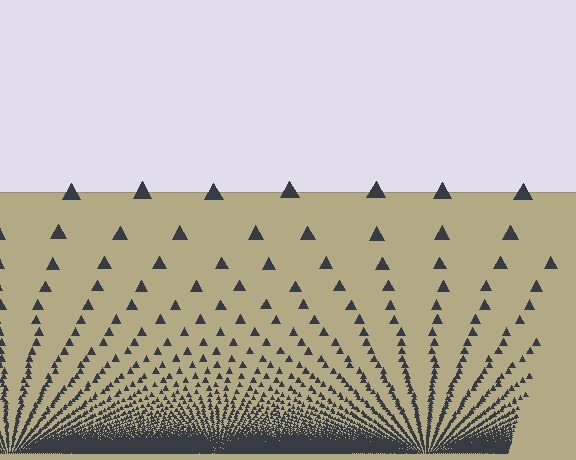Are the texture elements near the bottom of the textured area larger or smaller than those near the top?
Smaller. The gradient is inverted — elements near the bottom are smaller and denser.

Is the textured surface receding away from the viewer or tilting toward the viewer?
The surface appears to tilt toward the viewer. Texture elements get larger and sparser toward the top.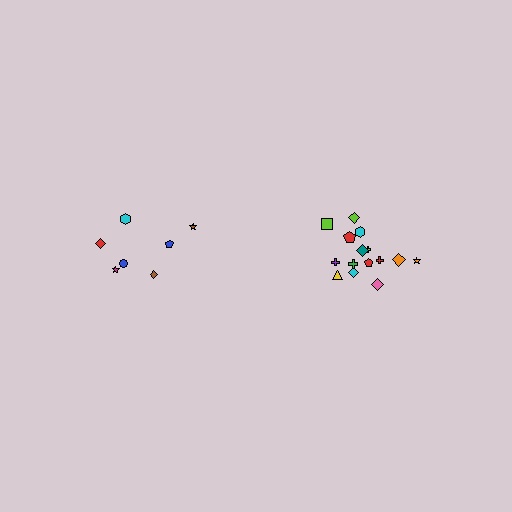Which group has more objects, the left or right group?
The right group.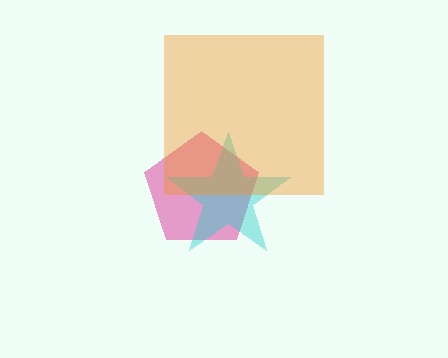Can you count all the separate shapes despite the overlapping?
Yes, there are 3 separate shapes.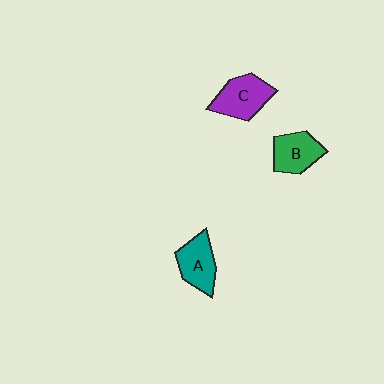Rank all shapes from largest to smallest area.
From largest to smallest: C (purple), A (teal), B (green).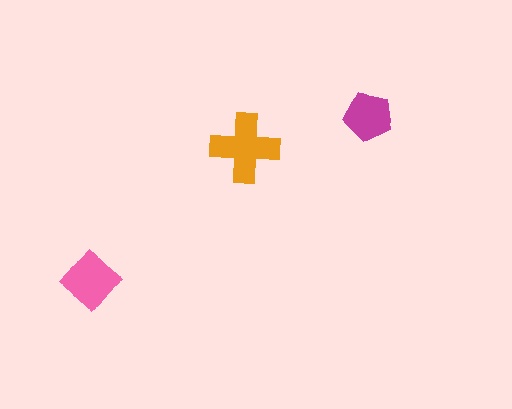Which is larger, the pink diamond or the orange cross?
The orange cross.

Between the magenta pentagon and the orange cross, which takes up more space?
The orange cross.